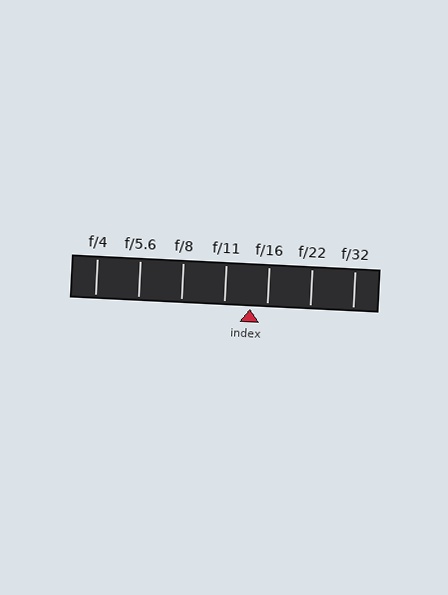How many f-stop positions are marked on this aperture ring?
There are 7 f-stop positions marked.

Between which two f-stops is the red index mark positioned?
The index mark is between f/11 and f/16.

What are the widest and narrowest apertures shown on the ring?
The widest aperture shown is f/4 and the narrowest is f/32.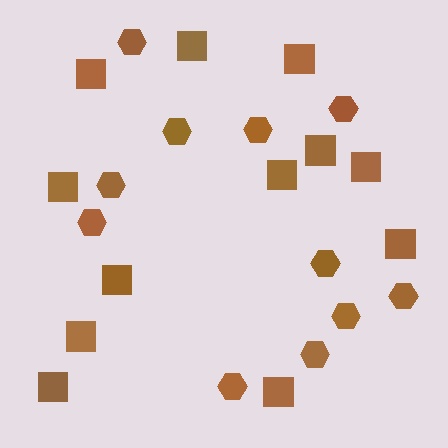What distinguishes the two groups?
There are 2 groups: one group of hexagons (11) and one group of squares (12).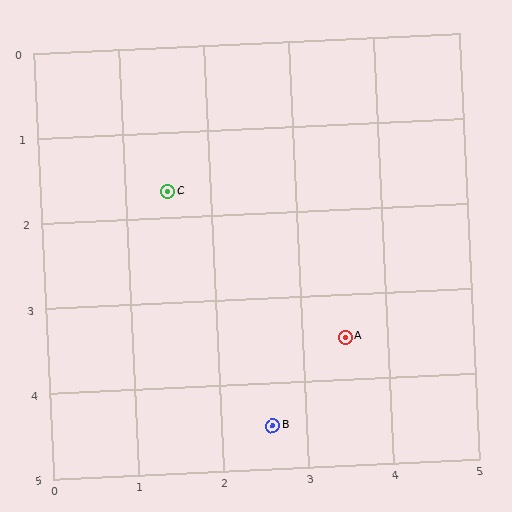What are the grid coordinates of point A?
Point A is at approximately (3.5, 3.5).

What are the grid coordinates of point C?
Point C is at approximately (1.5, 1.7).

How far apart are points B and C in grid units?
Points B and C are about 3.0 grid units apart.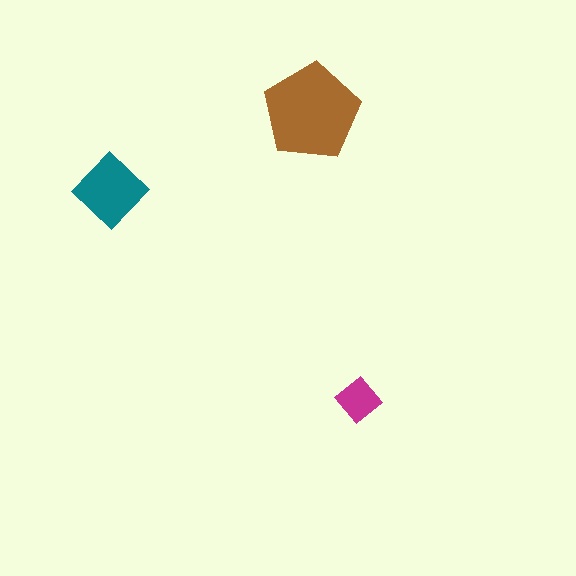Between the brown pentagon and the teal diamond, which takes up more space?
The brown pentagon.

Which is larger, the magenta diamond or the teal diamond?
The teal diamond.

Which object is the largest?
The brown pentagon.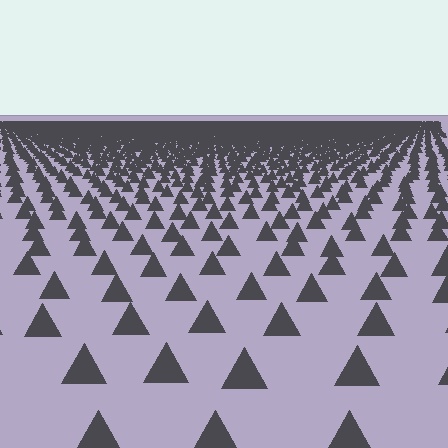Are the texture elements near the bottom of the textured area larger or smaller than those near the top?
Larger. Near the bottom, elements are closer to the viewer and appear at a bigger on-screen size.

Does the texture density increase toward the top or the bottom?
Density increases toward the top.